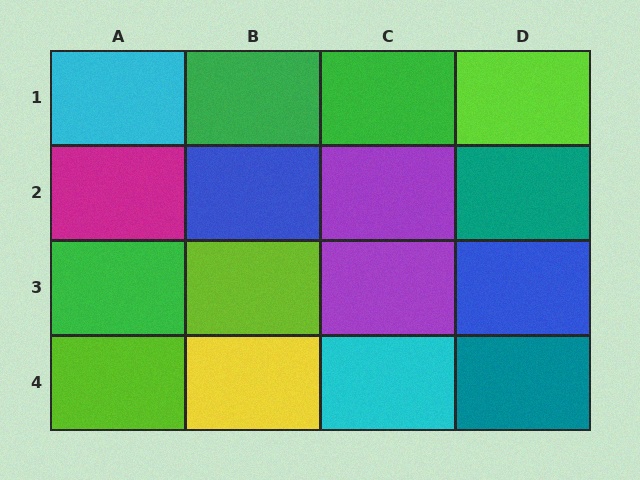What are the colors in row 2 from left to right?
Magenta, blue, purple, teal.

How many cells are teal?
2 cells are teal.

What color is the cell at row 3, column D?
Blue.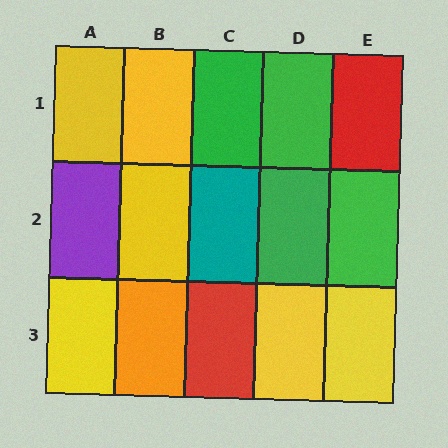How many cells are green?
4 cells are green.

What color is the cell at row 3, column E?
Yellow.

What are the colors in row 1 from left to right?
Yellow, yellow, green, green, red.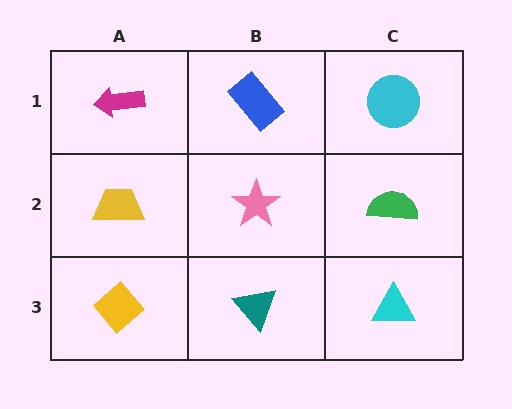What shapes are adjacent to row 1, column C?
A green semicircle (row 2, column C), a blue rectangle (row 1, column B).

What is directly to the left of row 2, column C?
A pink star.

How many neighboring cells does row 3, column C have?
2.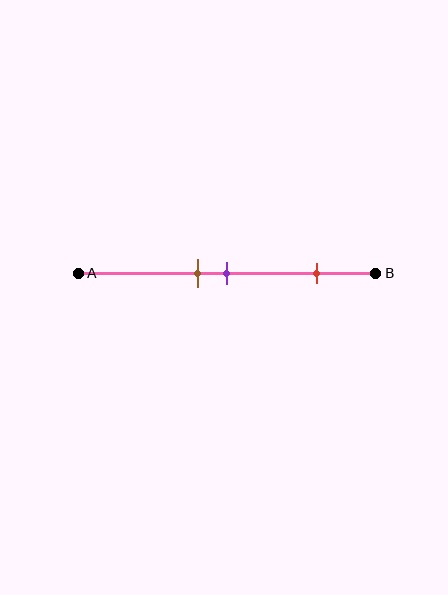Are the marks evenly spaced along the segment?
No, the marks are not evenly spaced.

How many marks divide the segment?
There are 3 marks dividing the segment.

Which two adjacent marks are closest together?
The brown and purple marks are the closest adjacent pair.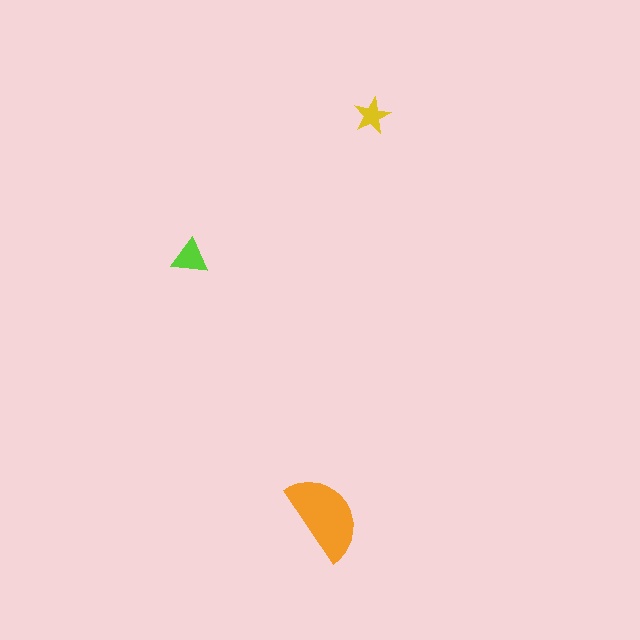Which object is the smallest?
The yellow star.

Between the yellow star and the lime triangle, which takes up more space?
The lime triangle.